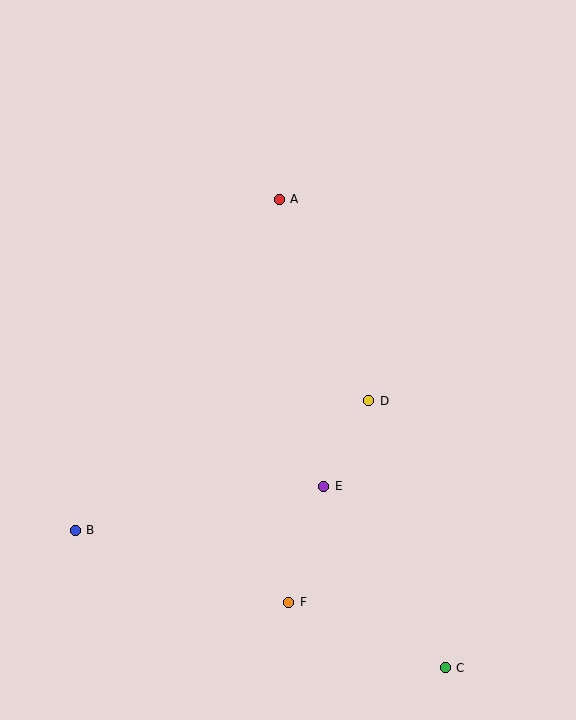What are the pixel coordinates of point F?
Point F is at (289, 602).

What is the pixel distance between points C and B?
The distance between C and B is 395 pixels.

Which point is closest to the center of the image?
Point D at (369, 401) is closest to the center.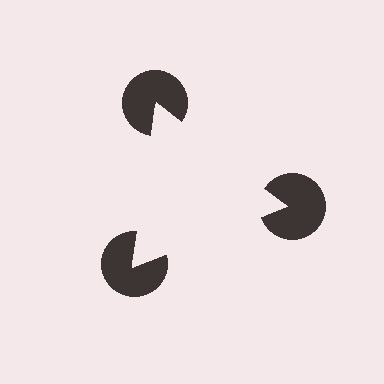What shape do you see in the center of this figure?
An illusory triangle — its edges are inferred from the aligned wedge cuts in the pac-man discs, not physically drawn.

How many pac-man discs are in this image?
There are 3 — one at each vertex of the illusory triangle.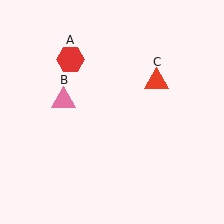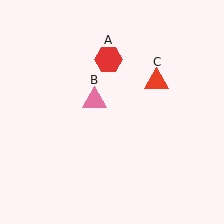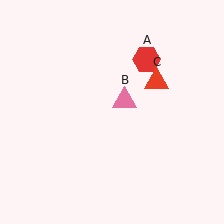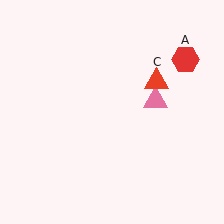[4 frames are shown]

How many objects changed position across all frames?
2 objects changed position: red hexagon (object A), pink triangle (object B).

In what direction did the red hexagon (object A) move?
The red hexagon (object A) moved right.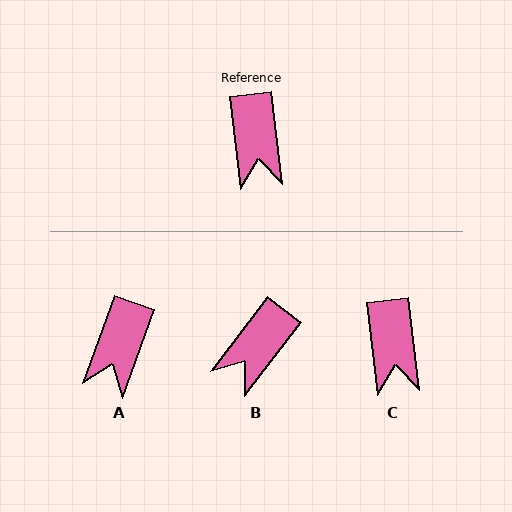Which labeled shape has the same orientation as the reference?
C.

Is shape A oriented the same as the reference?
No, it is off by about 27 degrees.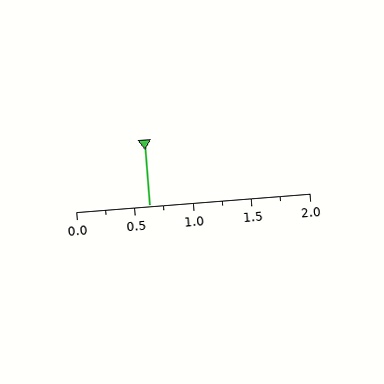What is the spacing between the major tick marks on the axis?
The major ticks are spaced 0.5 apart.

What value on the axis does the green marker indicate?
The marker indicates approximately 0.62.